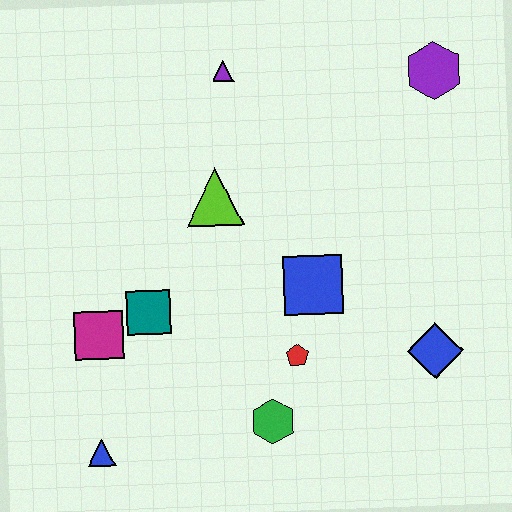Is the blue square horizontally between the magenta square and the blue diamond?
Yes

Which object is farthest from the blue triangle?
The purple hexagon is farthest from the blue triangle.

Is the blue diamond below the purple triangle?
Yes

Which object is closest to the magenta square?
The teal square is closest to the magenta square.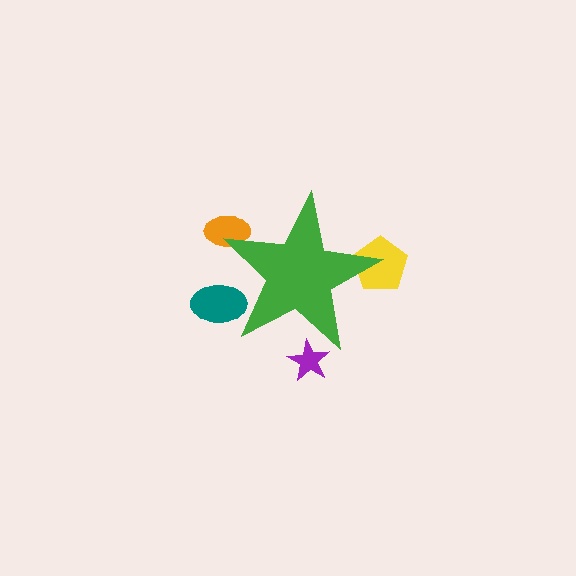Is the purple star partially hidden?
Yes, the purple star is partially hidden behind the green star.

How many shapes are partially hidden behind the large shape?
4 shapes are partially hidden.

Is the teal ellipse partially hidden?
Yes, the teal ellipse is partially hidden behind the green star.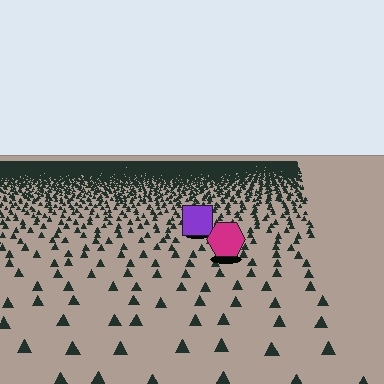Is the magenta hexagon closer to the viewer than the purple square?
Yes. The magenta hexagon is closer — you can tell from the texture gradient: the ground texture is coarser near it.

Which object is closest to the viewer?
The magenta hexagon is closest. The texture marks near it are larger and more spread out.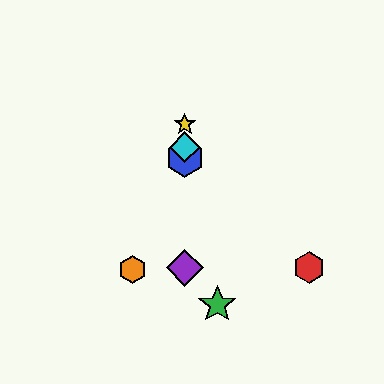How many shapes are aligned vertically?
4 shapes (the blue hexagon, the yellow star, the purple diamond, the cyan diamond) are aligned vertically.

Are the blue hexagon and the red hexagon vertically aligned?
No, the blue hexagon is at x≈185 and the red hexagon is at x≈309.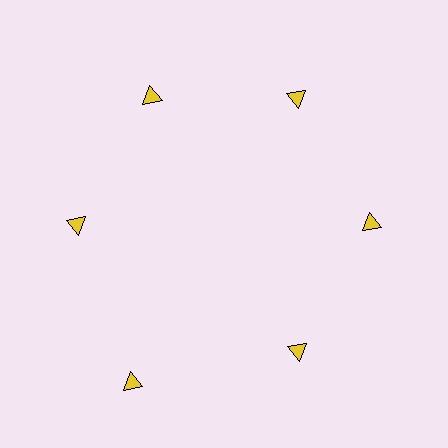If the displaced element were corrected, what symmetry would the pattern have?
It would have 6-fold rotational symmetry — the pattern would map onto itself every 60 degrees.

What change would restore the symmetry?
The symmetry would be restored by moving it inward, back onto the ring so that all 6 triangles sit at equal angles and equal distance from the center.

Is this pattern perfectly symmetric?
No. The 6 yellow triangles are arranged in a ring, but one element near the 7 o'clock position is pushed outward from the center, breaking the 6-fold rotational symmetry.